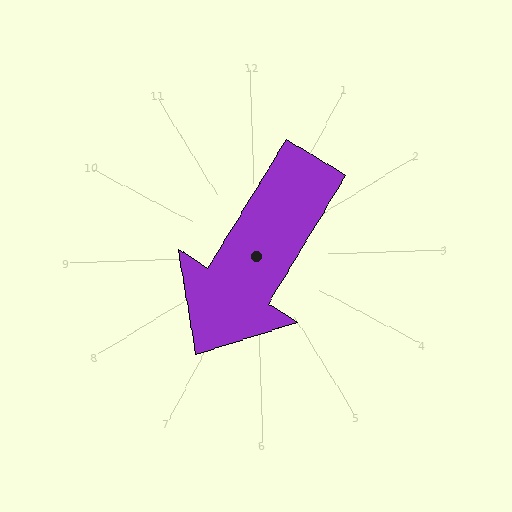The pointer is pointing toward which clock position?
Roughly 7 o'clock.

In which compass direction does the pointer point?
Southwest.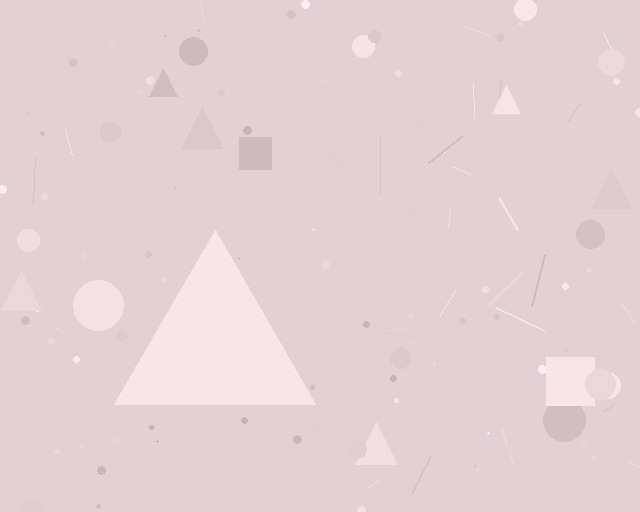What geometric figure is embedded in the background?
A triangle is embedded in the background.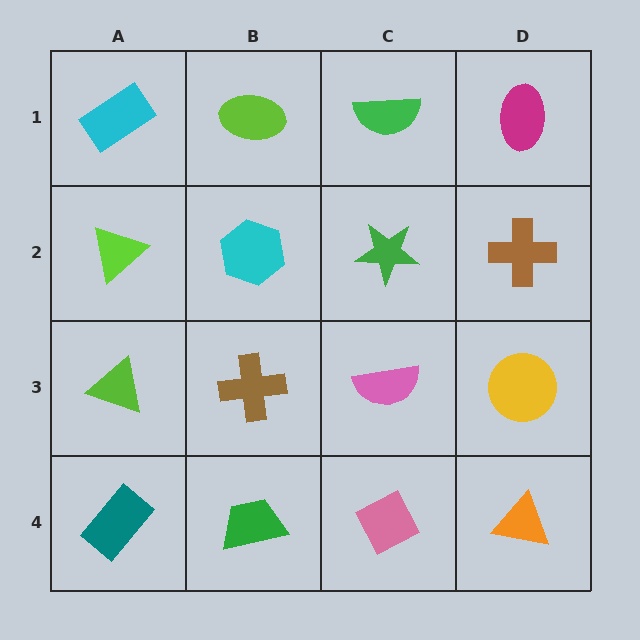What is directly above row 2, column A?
A cyan rectangle.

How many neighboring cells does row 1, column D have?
2.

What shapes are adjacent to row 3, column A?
A lime triangle (row 2, column A), a teal rectangle (row 4, column A), a brown cross (row 3, column B).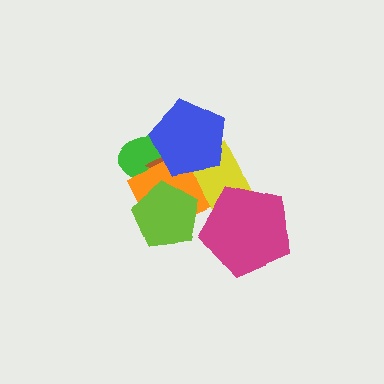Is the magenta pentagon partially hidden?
No, no other shape covers it.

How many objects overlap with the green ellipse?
4 objects overlap with the green ellipse.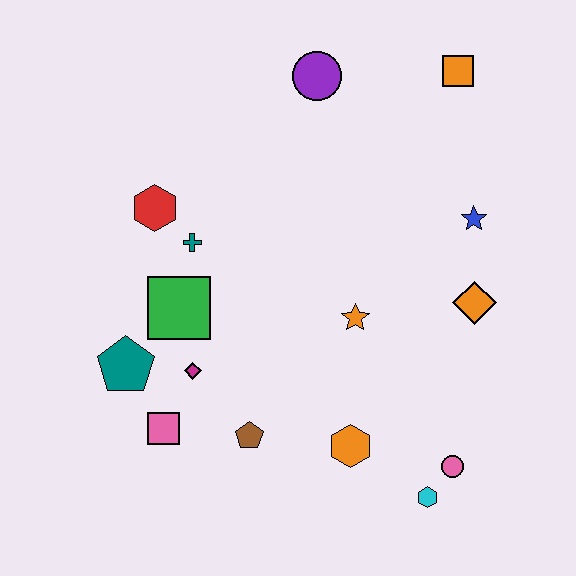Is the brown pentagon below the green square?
Yes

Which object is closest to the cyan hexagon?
The pink circle is closest to the cyan hexagon.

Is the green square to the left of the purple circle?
Yes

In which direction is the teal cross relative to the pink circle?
The teal cross is to the left of the pink circle.